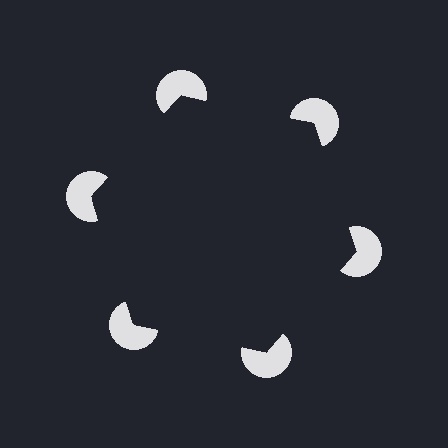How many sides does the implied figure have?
6 sides.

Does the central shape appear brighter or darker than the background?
It typically appears slightly darker than the background, even though no actual brightness change is drawn.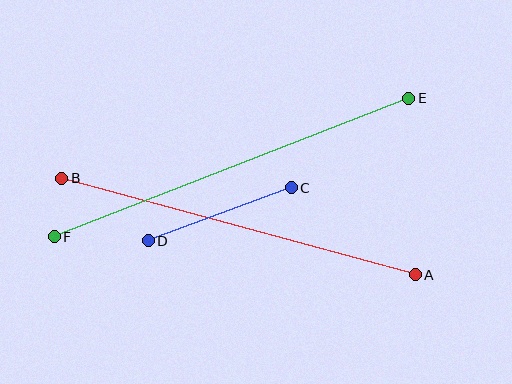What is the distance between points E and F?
The distance is approximately 380 pixels.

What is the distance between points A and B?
The distance is approximately 367 pixels.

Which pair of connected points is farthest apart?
Points E and F are farthest apart.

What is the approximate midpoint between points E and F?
The midpoint is at approximately (231, 168) pixels.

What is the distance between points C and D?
The distance is approximately 153 pixels.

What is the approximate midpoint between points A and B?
The midpoint is at approximately (239, 227) pixels.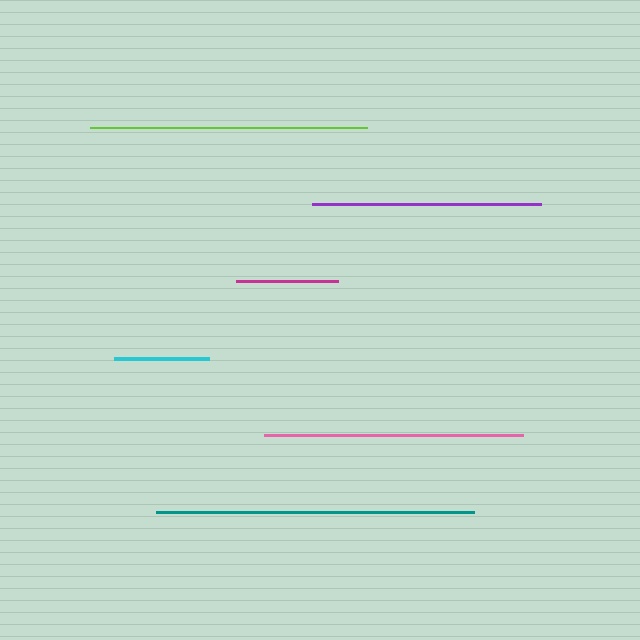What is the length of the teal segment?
The teal segment is approximately 319 pixels long.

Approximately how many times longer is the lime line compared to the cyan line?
The lime line is approximately 2.9 times the length of the cyan line.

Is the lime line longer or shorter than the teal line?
The teal line is longer than the lime line.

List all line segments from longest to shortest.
From longest to shortest: teal, lime, pink, purple, magenta, cyan.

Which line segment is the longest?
The teal line is the longest at approximately 319 pixels.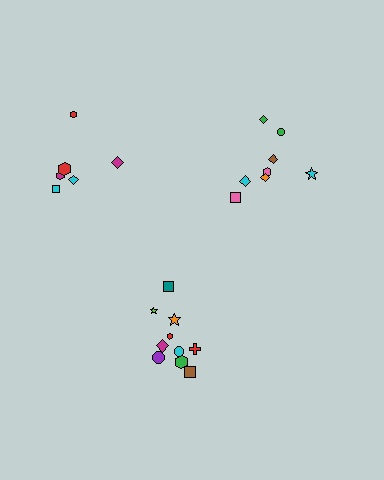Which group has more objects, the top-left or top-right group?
The top-right group.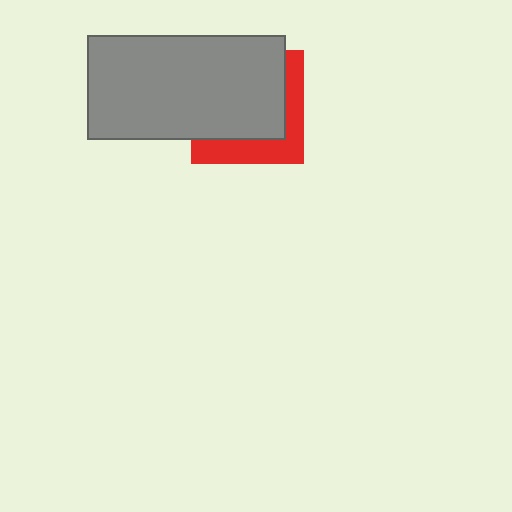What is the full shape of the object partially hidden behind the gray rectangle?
The partially hidden object is a red square.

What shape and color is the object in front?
The object in front is a gray rectangle.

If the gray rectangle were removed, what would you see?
You would see the complete red square.